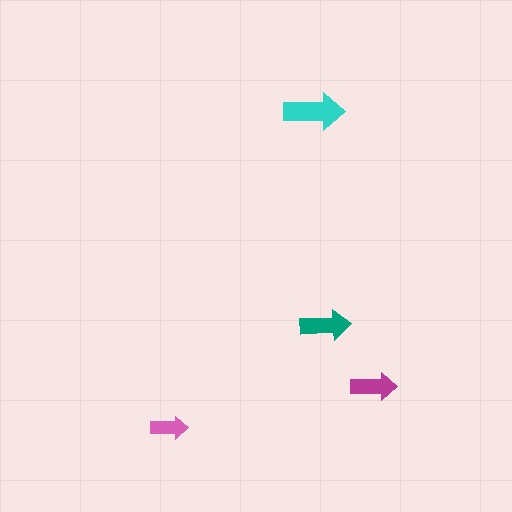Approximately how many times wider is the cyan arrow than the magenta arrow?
About 1.5 times wider.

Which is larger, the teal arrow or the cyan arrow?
The cyan one.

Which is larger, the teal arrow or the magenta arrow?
The teal one.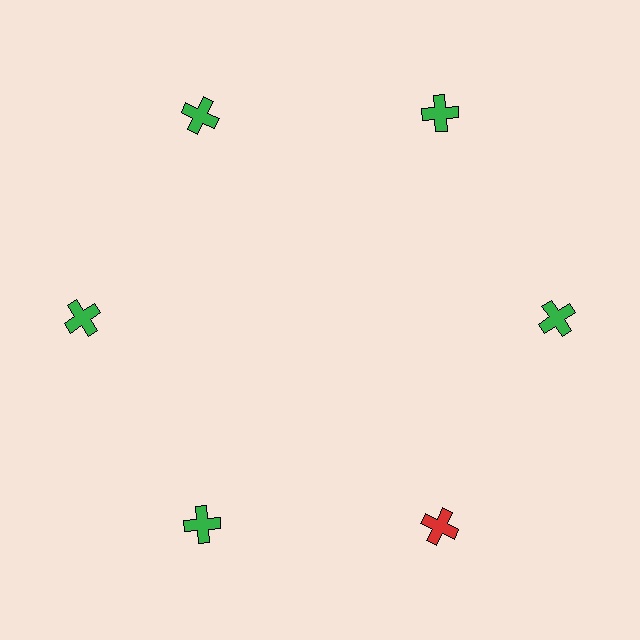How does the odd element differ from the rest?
It has a different color: red instead of green.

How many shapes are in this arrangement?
There are 6 shapes arranged in a ring pattern.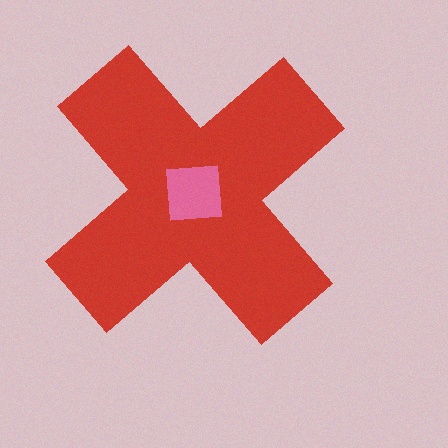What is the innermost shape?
The pink square.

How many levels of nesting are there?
2.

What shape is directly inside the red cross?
The pink square.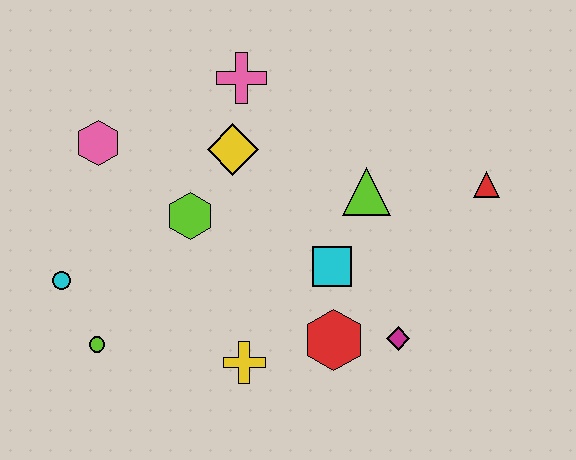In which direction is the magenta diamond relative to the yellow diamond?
The magenta diamond is below the yellow diamond.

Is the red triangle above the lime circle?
Yes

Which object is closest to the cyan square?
The red hexagon is closest to the cyan square.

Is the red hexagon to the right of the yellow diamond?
Yes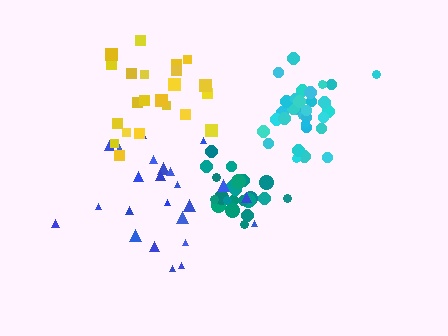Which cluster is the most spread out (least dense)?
Blue.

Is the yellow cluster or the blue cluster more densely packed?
Yellow.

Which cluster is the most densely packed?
Cyan.